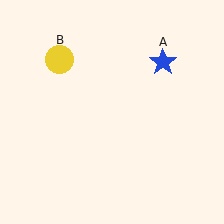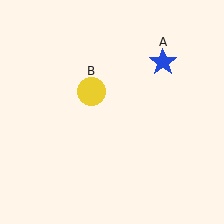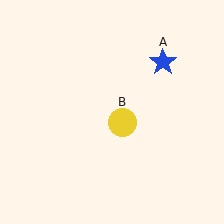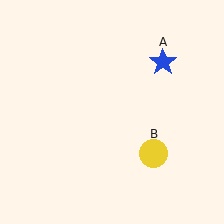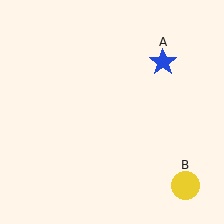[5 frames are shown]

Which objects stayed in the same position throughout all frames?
Blue star (object A) remained stationary.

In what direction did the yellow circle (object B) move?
The yellow circle (object B) moved down and to the right.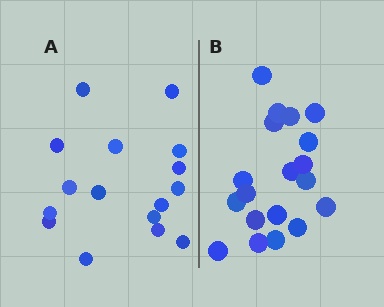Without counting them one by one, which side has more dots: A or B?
Region B (the right region) has more dots.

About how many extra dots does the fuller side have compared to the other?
Region B has just a few more — roughly 2 or 3 more dots than region A.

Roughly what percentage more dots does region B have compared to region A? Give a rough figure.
About 20% more.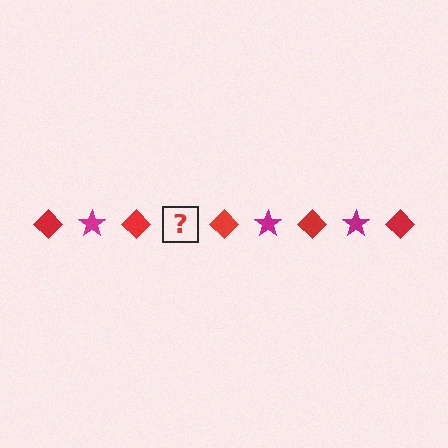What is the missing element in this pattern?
The missing element is a magenta star.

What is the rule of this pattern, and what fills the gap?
The rule is that the pattern alternates between red diamond and magenta star. The gap should be filled with a magenta star.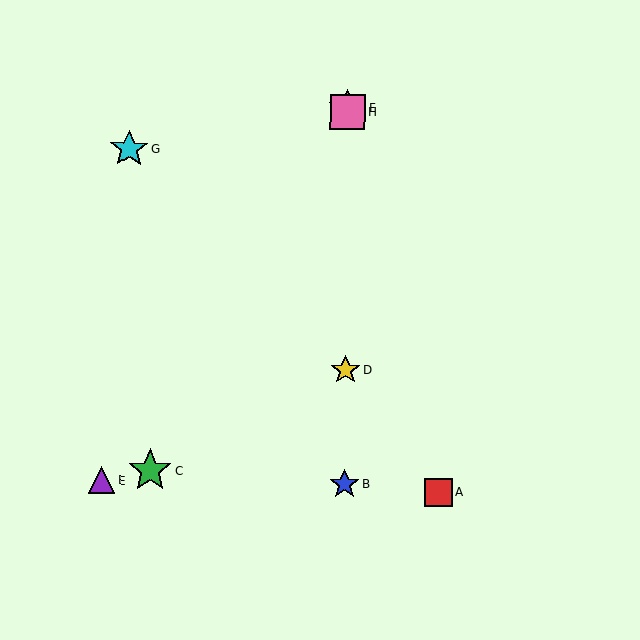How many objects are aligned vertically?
4 objects (B, D, F, H) are aligned vertically.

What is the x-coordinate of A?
Object A is at x≈438.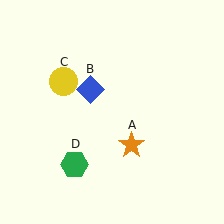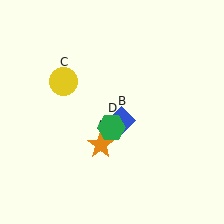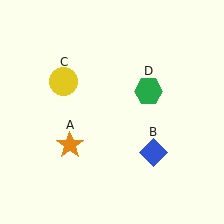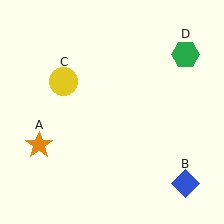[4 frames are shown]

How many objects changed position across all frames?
3 objects changed position: orange star (object A), blue diamond (object B), green hexagon (object D).